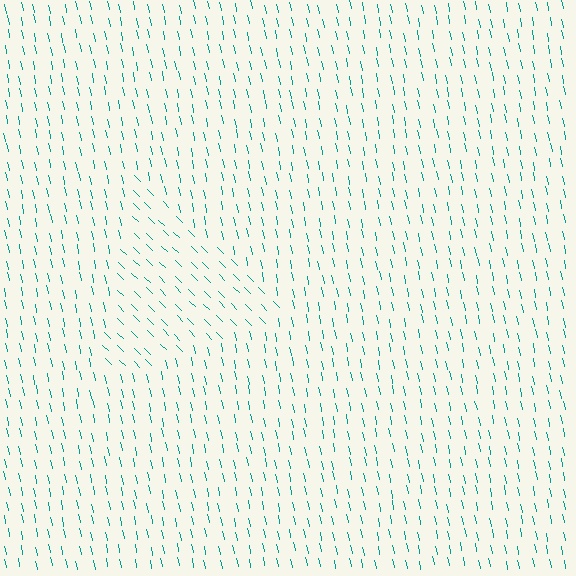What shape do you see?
I see a triangle.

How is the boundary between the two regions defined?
The boundary is defined purely by a change in line orientation (approximately 34 degrees difference). All lines are the same color and thickness.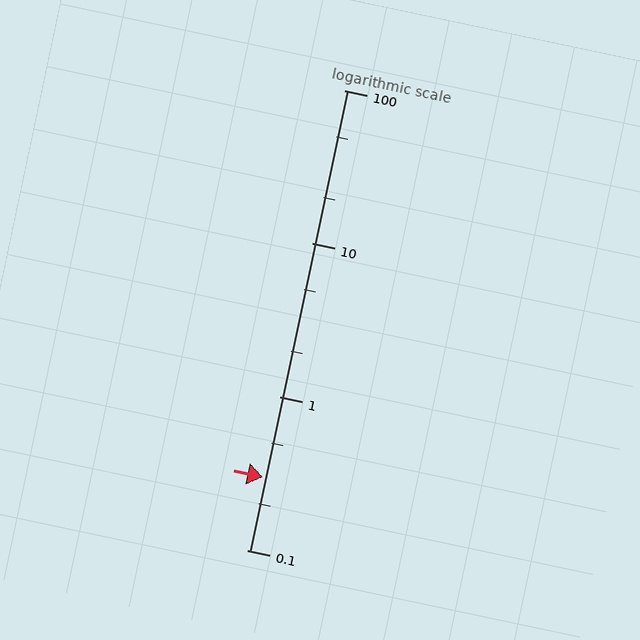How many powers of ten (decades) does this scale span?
The scale spans 3 decades, from 0.1 to 100.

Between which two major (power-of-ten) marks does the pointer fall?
The pointer is between 0.1 and 1.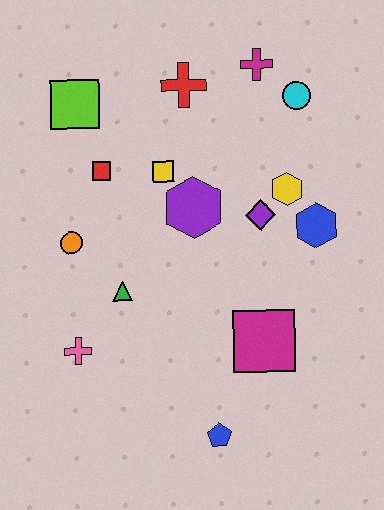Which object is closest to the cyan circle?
The magenta cross is closest to the cyan circle.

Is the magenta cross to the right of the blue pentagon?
Yes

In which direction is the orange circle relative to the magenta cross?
The orange circle is to the left of the magenta cross.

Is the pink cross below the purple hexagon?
Yes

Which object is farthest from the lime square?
The blue pentagon is farthest from the lime square.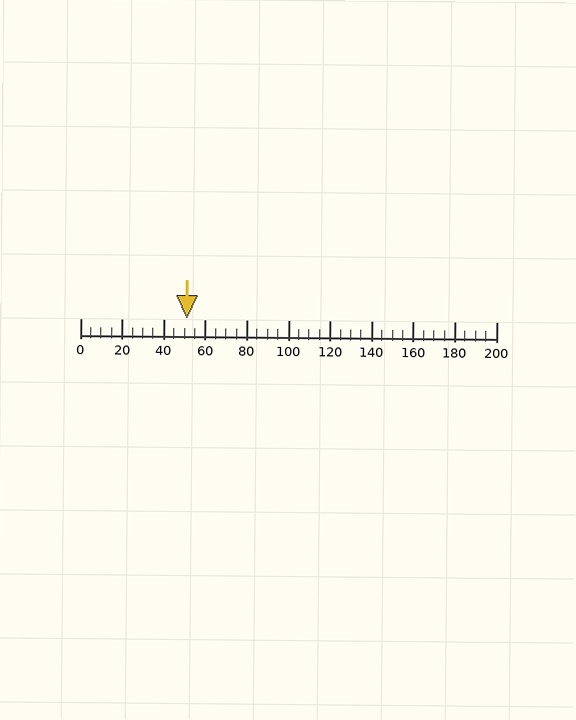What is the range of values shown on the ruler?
The ruler shows values from 0 to 200.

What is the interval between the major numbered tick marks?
The major tick marks are spaced 20 units apart.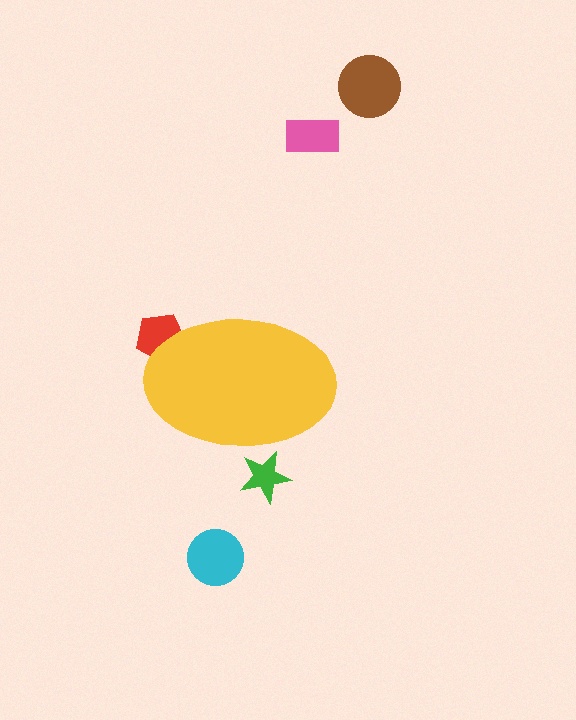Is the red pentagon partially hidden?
Yes, the red pentagon is partially hidden behind the yellow ellipse.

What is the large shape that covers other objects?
A yellow ellipse.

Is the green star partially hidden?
Yes, the green star is partially hidden behind the yellow ellipse.